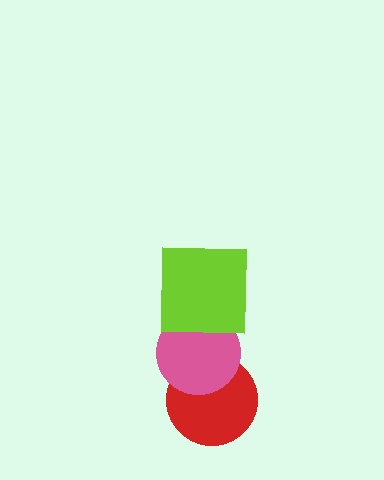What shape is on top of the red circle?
The pink circle is on top of the red circle.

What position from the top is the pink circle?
The pink circle is 2nd from the top.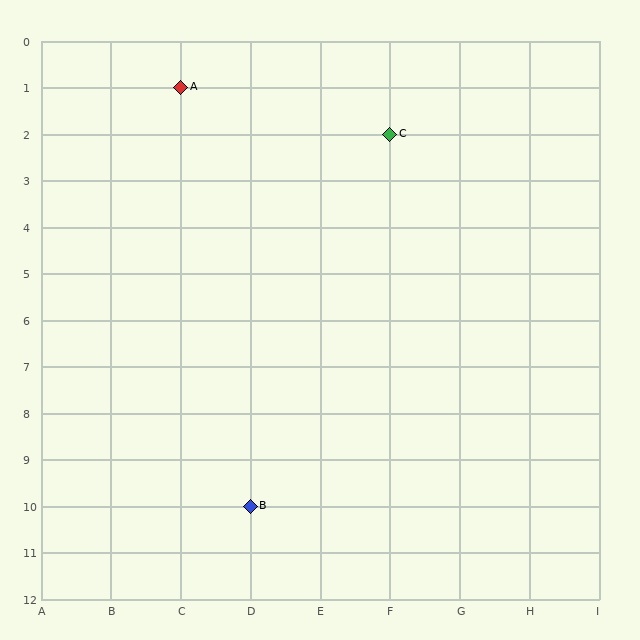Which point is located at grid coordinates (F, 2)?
Point C is at (F, 2).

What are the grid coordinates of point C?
Point C is at grid coordinates (F, 2).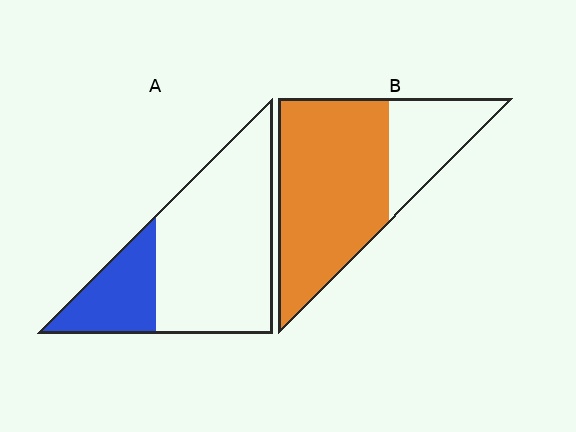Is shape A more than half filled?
No.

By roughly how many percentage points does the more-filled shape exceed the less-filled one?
By roughly 45 percentage points (B over A).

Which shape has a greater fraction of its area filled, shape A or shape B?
Shape B.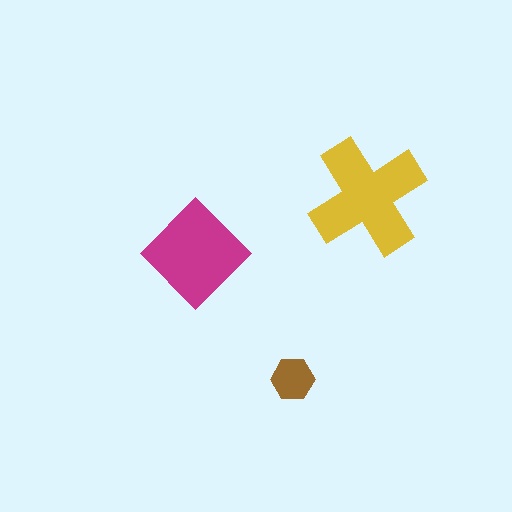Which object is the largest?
The yellow cross.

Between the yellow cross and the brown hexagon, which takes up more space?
The yellow cross.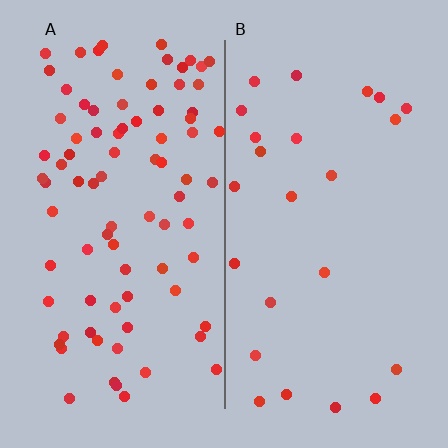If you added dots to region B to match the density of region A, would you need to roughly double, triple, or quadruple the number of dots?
Approximately triple.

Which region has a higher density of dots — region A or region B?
A (the left).